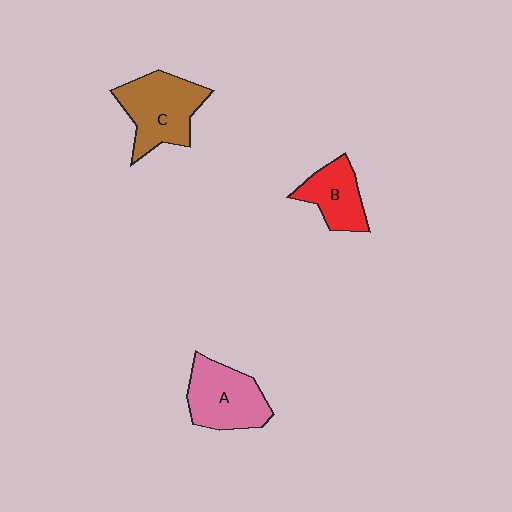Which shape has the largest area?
Shape C (brown).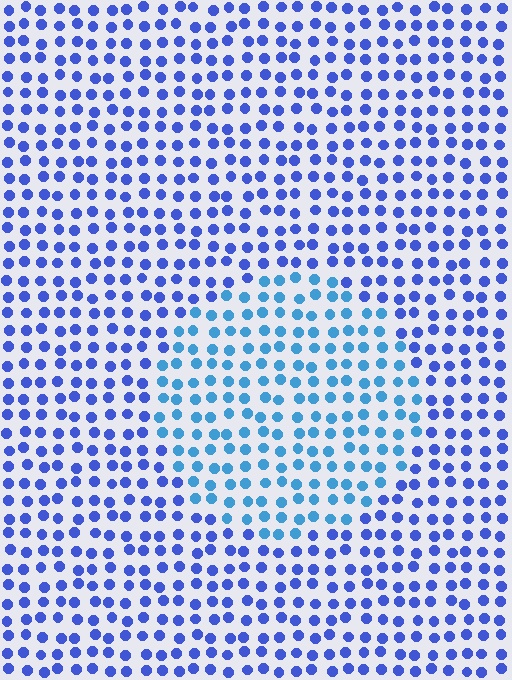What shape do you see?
I see a circle.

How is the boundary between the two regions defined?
The boundary is defined purely by a slight shift in hue (about 29 degrees). Spacing, size, and orientation are identical on both sides.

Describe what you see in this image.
The image is filled with small blue elements in a uniform arrangement. A circle-shaped region is visible where the elements are tinted to a slightly different hue, forming a subtle color boundary.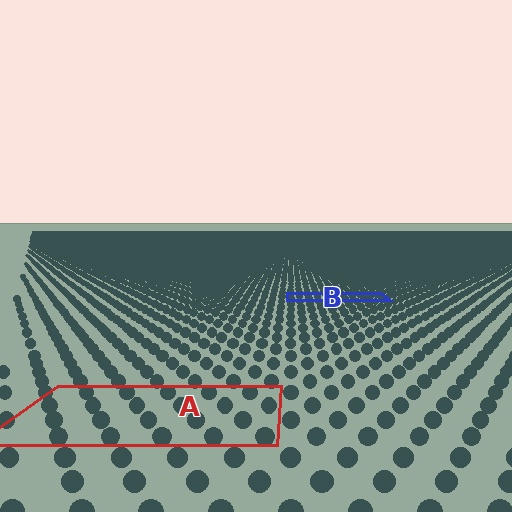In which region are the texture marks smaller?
The texture marks are smaller in region B, because it is farther away.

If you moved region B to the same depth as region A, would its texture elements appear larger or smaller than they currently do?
They would appear larger. At a closer depth, the same texture elements are projected at a bigger on-screen size.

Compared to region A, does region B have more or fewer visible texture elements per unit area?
Region B has more texture elements per unit area — they are packed more densely because it is farther away.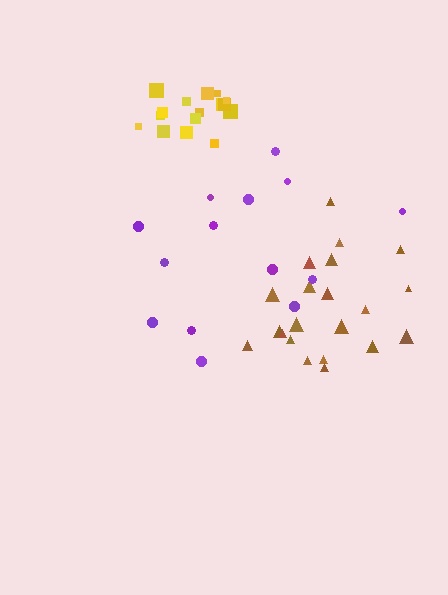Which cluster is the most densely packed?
Yellow.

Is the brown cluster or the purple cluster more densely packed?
Brown.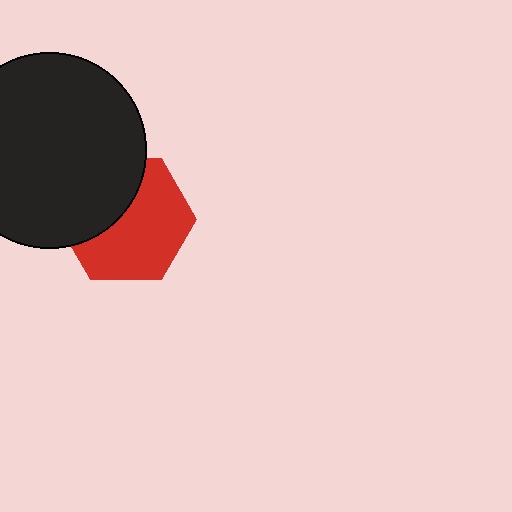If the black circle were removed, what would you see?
You would see the complete red hexagon.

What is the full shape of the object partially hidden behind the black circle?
The partially hidden object is a red hexagon.